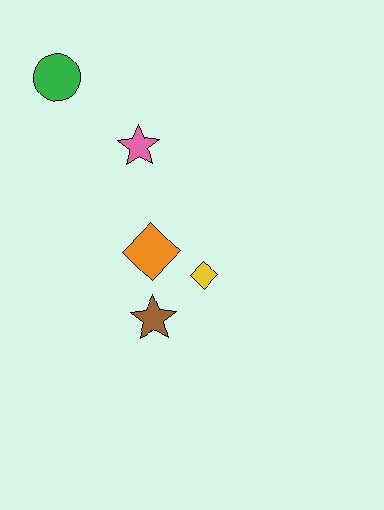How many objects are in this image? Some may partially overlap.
There are 5 objects.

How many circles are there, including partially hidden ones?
There is 1 circle.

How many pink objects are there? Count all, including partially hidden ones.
There is 1 pink object.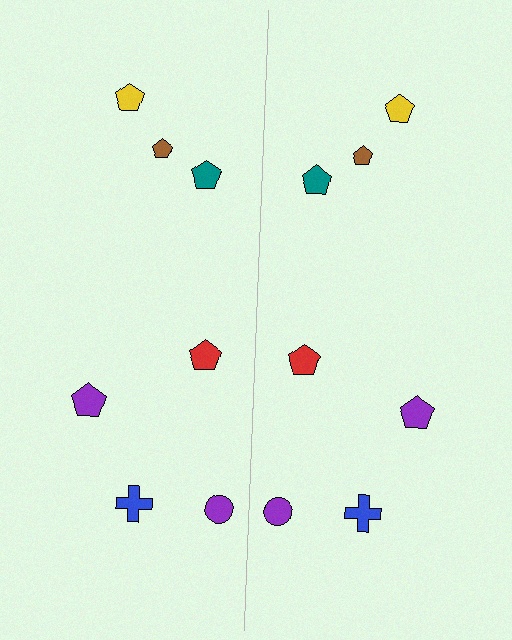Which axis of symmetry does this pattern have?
The pattern has a vertical axis of symmetry running through the center of the image.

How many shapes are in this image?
There are 14 shapes in this image.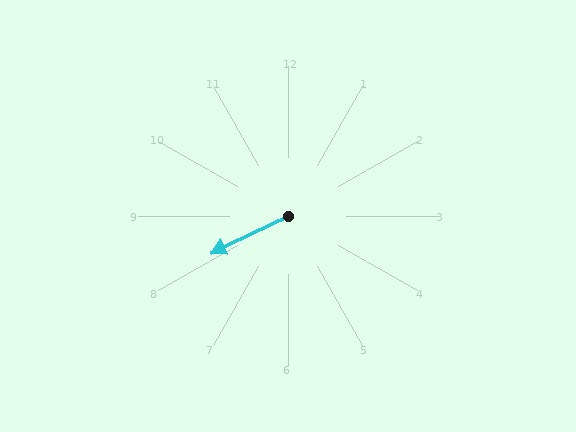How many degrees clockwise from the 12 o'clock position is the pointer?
Approximately 244 degrees.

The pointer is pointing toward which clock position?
Roughly 8 o'clock.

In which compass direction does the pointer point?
Southwest.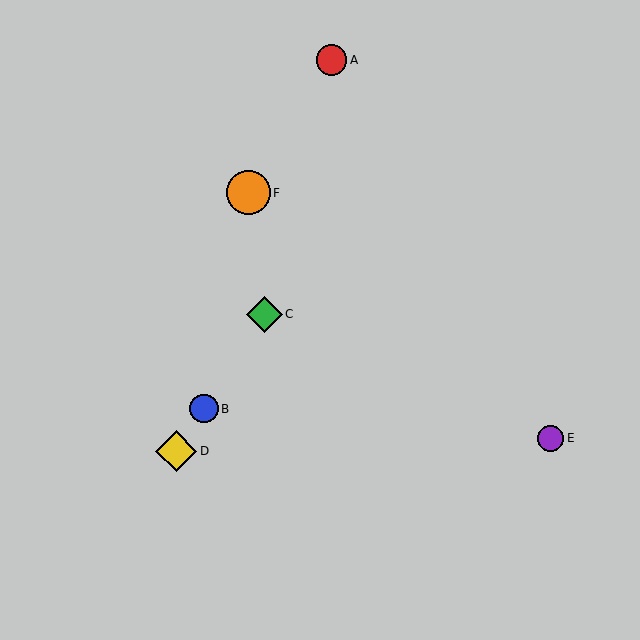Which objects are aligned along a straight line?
Objects B, C, D are aligned along a straight line.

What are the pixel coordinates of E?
Object E is at (551, 438).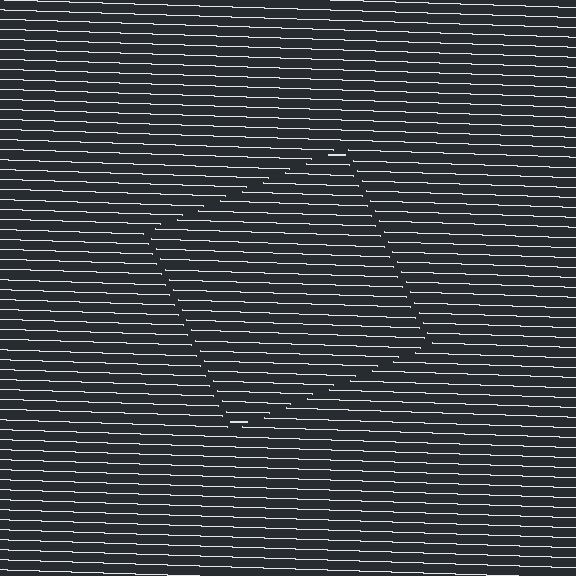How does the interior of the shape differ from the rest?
The interior of the shape contains the same grating, shifted by half a period — the contour is defined by the phase discontinuity where line-ends from the inner and outer gratings abut.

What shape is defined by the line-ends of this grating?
An illusory square. The interior of the shape contains the same grating, shifted by half a period — the contour is defined by the phase discontinuity where line-ends from the inner and outer gratings abut.